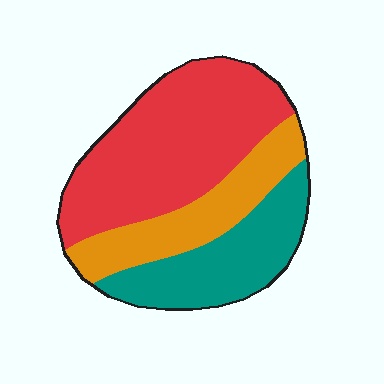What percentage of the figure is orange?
Orange covers 24% of the figure.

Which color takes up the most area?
Red, at roughly 50%.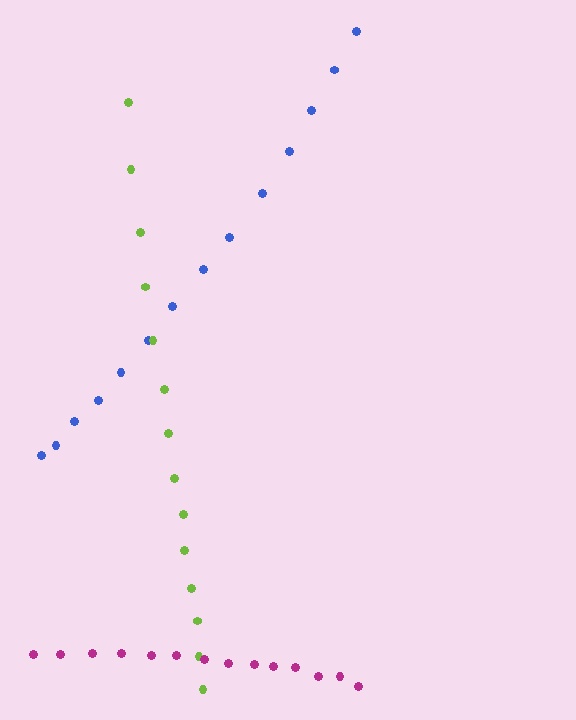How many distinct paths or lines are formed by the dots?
There are 3 distinct paths.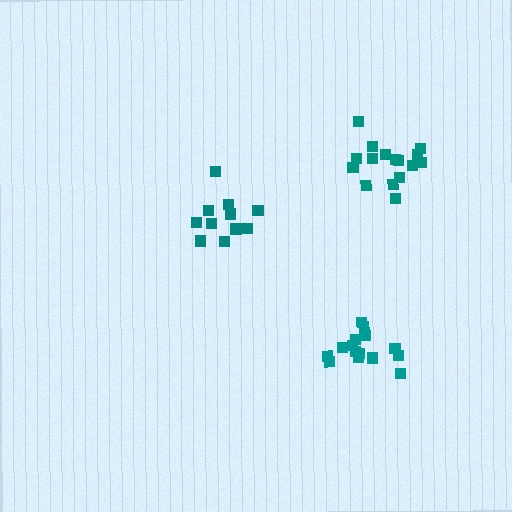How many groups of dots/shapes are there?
There are 3 groups.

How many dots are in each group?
Group 1: 11 dots, Group 2: 17 dots, Group 3: 16 dots (44 total).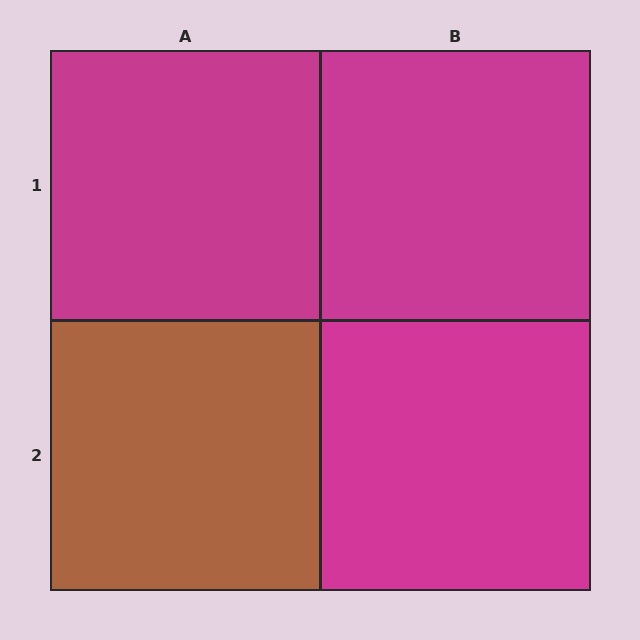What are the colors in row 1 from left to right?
Magenta, magenta.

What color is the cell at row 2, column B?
Magenta.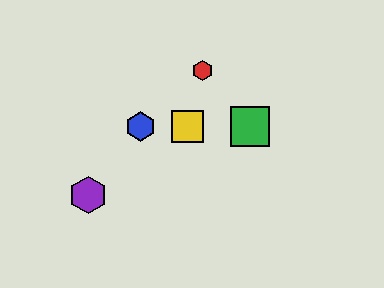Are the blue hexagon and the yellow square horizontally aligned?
Yes, both are at y≈127.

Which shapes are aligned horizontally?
The blue hexagon, the green square, the yellow square are aligned horizontally.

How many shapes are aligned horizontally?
3 shapes (the blue hexagon, the green square, the yellow square) are aligned horizontally.